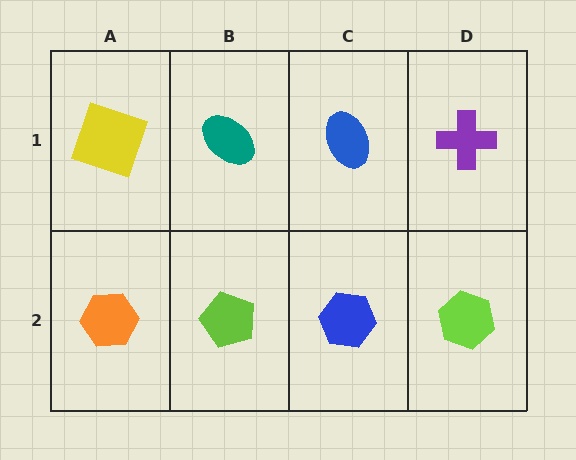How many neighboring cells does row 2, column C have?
3.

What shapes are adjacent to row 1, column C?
A blue hexagon (row 2, column C), a teal ellipse (row 1, column B), a purple cross (row 1, column D).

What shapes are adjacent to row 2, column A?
A yellow square (row 1, column A), a lime pentagon (row 2, column B).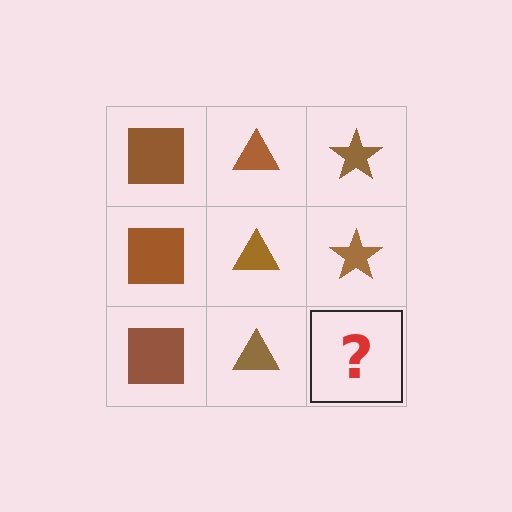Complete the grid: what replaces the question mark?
The question mark should be replaced with a brown star.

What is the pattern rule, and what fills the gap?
The rule is that each column has a consistent shape. The gap should be filled with a brown star.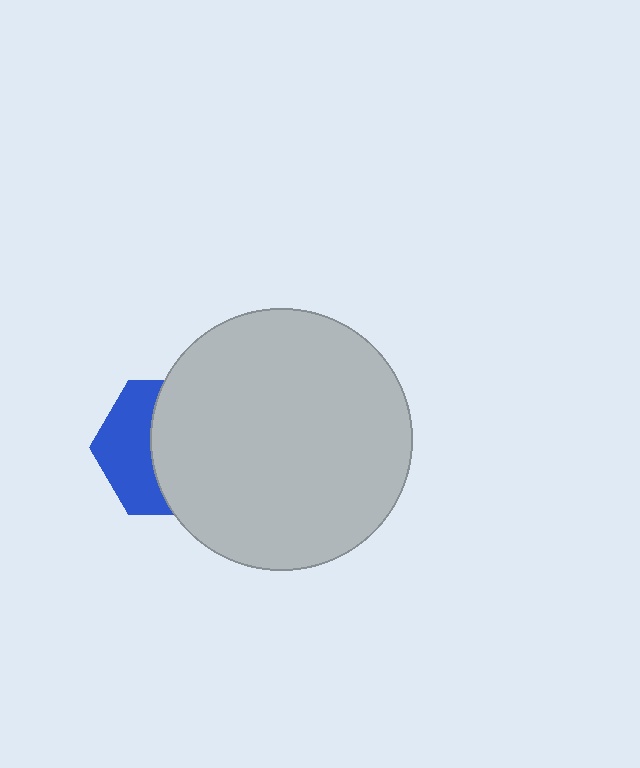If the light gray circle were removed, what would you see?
You would see the complete blue hexagon.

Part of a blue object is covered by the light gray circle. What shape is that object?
It is a hexagon.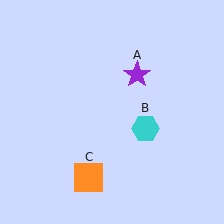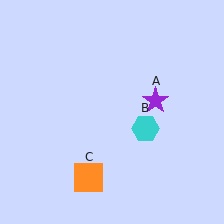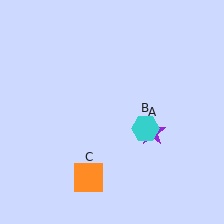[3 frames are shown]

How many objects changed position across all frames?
1 object changed position: purple star (object A).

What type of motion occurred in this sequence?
The purple star (object A) rotated clockwise around the center of the scene.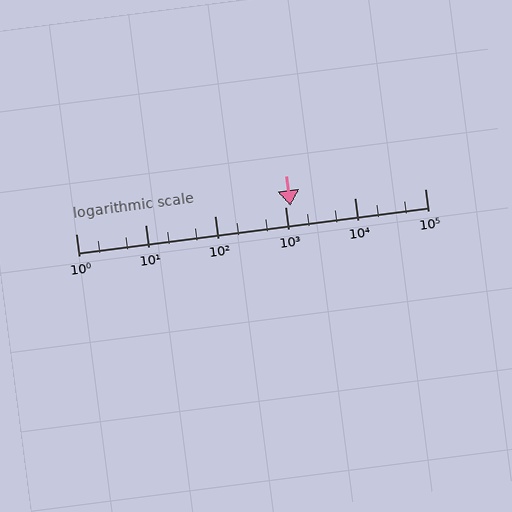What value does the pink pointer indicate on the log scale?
The pointer indicates approximately 1200.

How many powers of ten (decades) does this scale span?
The scale spans 5 decades, from 1 to 100000.